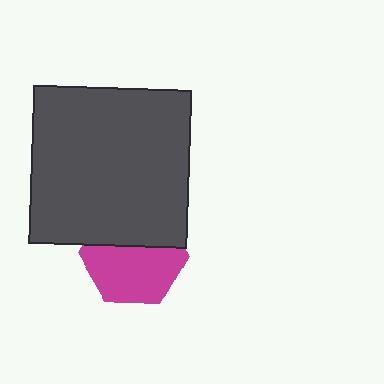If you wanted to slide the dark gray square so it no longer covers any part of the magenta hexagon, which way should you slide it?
Slide it up — that is the most direct way to separate the two shapes.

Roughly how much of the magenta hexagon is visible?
About half of it is visible (roughly 60%).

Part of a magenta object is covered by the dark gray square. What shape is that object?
It is a hexagon.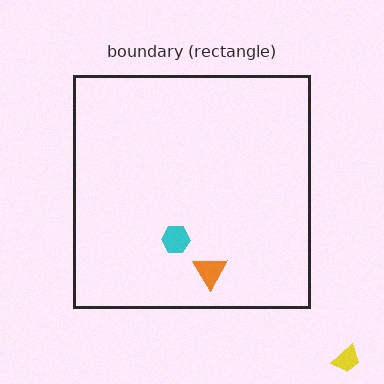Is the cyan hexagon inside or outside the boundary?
Inside.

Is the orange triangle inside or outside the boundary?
Inside.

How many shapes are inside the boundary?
2 inside, 1 outside.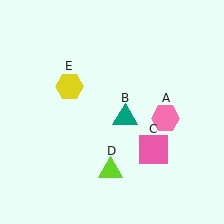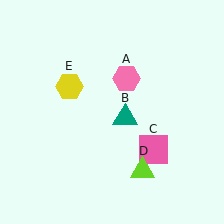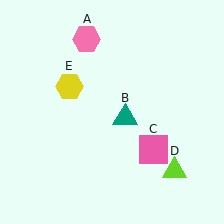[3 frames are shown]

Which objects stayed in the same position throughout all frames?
Teal triangle (object B) and pink square (object C) and yellow hexagon (object E) remained stationary.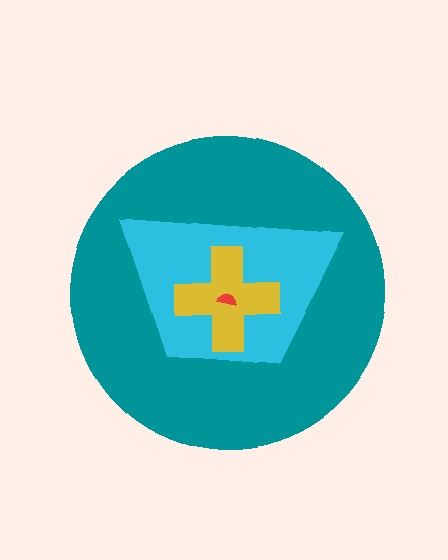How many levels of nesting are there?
4.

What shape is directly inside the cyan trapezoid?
The yellow cross.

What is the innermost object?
The red semicircle.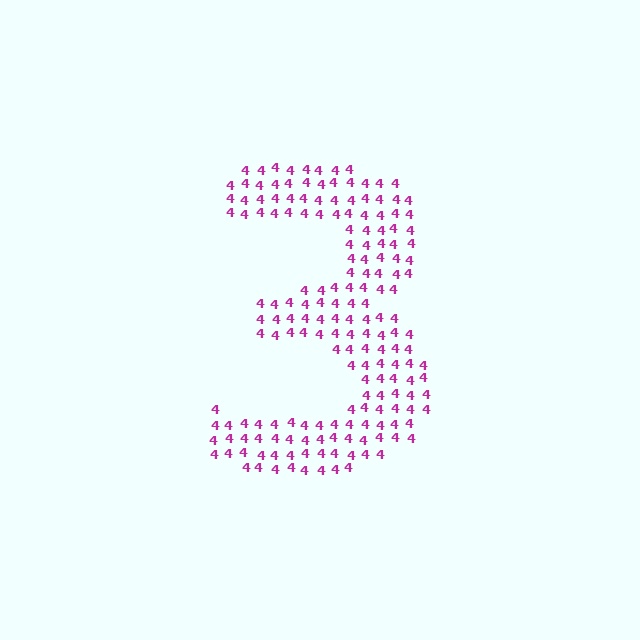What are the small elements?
The small elements are digit 4's.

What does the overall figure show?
The overall figure shows the digit 3.